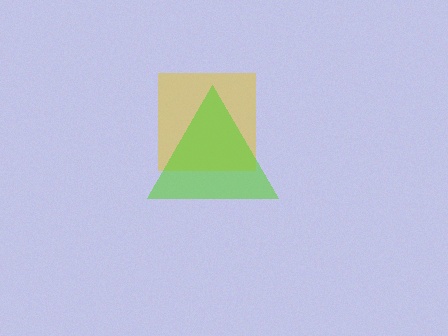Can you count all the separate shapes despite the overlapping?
Yes, there are 2 separate shapes.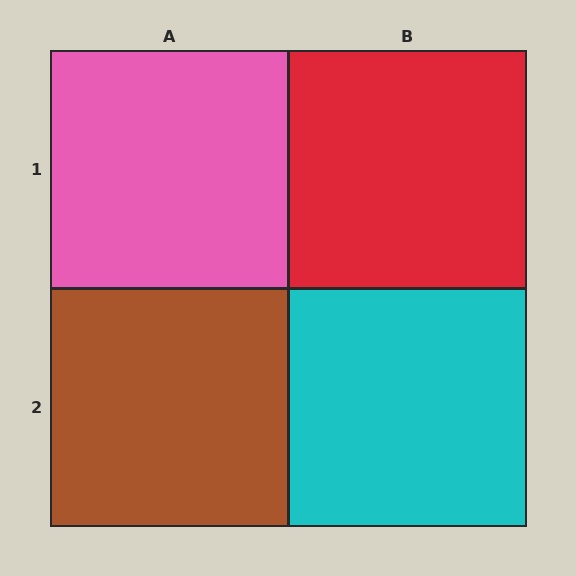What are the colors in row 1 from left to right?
Pink, red.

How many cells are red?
1 cell is red.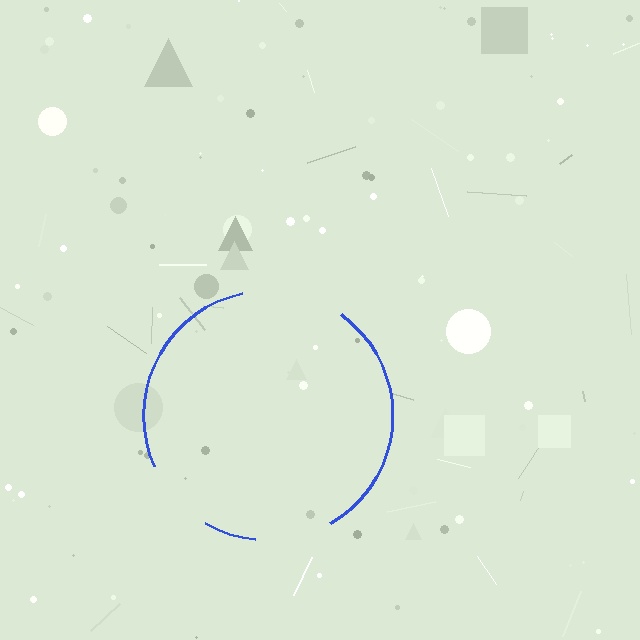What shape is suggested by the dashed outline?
The dashed outline suggests a circle.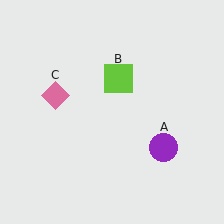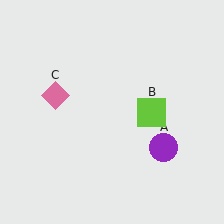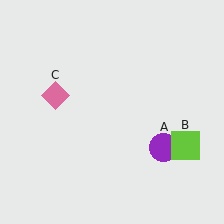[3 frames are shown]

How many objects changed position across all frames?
1 object changed position: lime square (object B).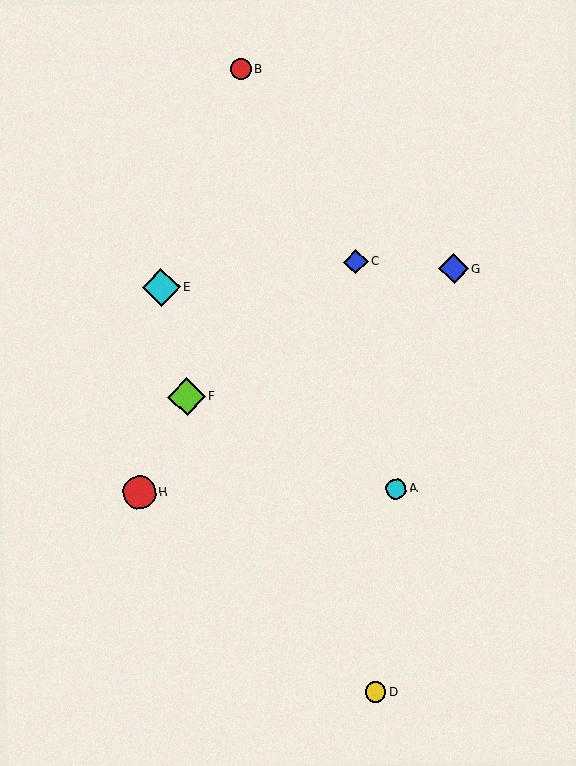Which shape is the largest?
The lime diamond (labeled F) is the largest.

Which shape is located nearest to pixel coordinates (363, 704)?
The yellow circle (labeled D) at (375, 692) is nearest to that location.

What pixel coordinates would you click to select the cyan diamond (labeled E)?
Click at (161, 288) to select the cyan diamond E.